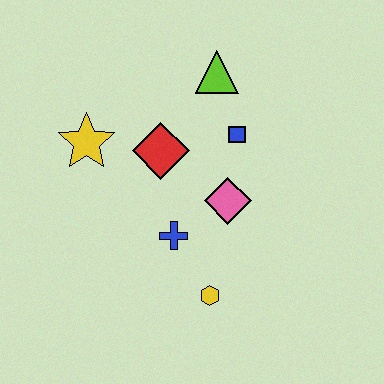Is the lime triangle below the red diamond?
No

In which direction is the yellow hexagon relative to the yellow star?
The yellow hexagon is below the yellow star.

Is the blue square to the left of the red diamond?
No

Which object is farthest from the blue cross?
The lime triangle is farthest from the blue cross.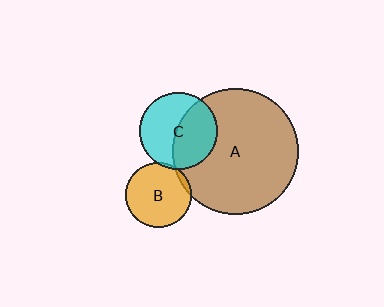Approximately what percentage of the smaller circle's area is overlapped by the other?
Approximately 5%.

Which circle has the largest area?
Circle A (brown).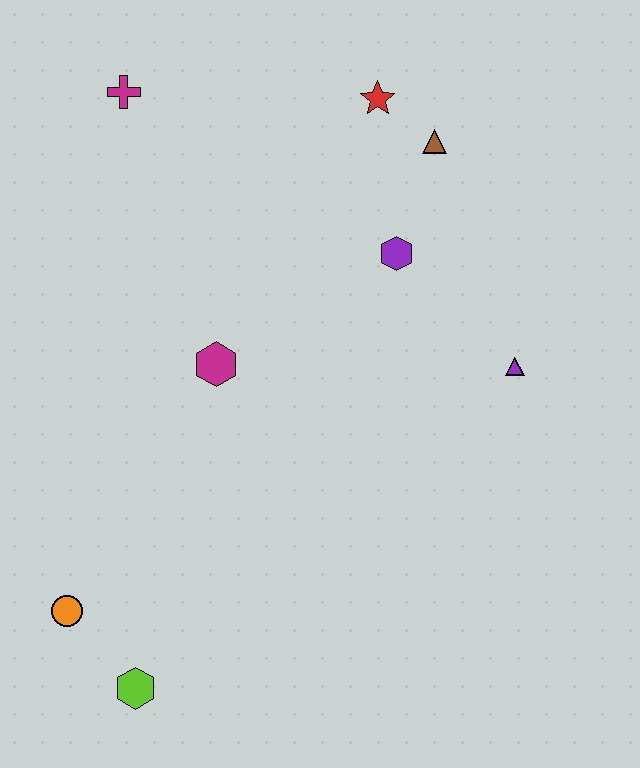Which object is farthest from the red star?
The lime hexagon is farthest from the red star.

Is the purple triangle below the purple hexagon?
Yes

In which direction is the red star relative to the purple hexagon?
The red star is above the purple hexagon.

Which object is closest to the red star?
The brown triangle is closest to the red star.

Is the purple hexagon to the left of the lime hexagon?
No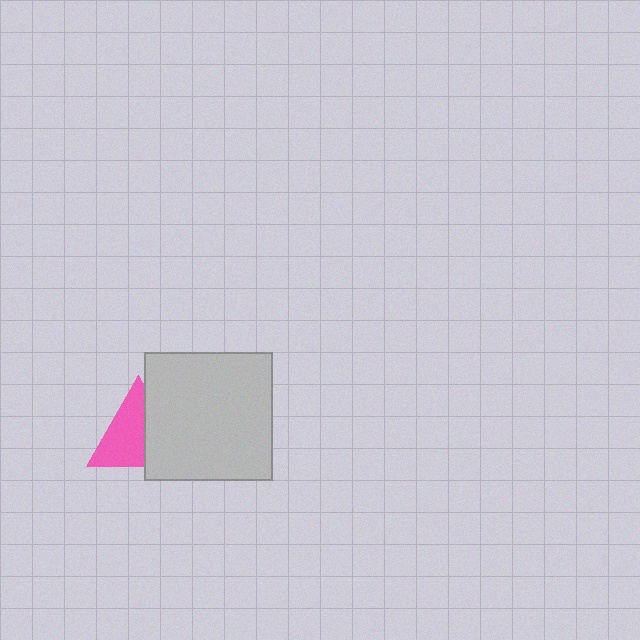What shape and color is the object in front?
The object in front is a light gray square.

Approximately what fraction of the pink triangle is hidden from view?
Roughly 42% of the pink triangle is hidden behind the light gray square.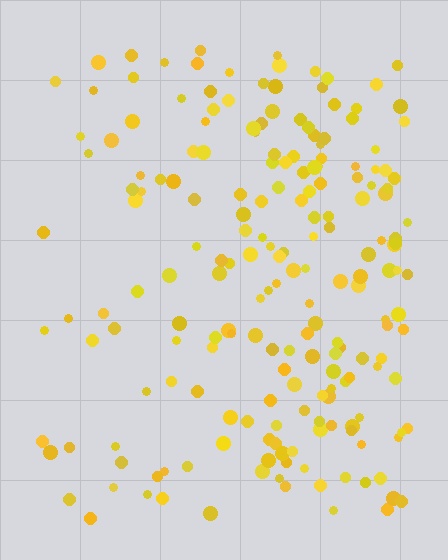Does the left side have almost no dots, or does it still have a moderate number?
Still a moderate number, just noticeably fewer than the right.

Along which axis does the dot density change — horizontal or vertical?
Horizontal.